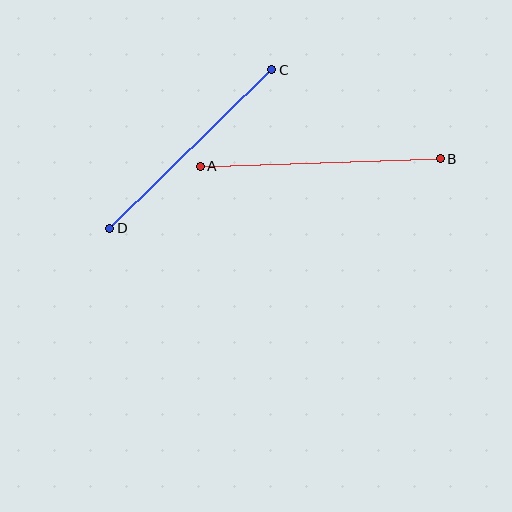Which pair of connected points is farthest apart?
Points A and B are farthest apart.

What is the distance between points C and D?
The distance is approximately 226 pixels.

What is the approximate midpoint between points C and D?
The midpoint is at approximately (191, 149) pixels.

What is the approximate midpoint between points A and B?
The midpoint is at approximately (320, 162) pixels.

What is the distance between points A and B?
The distance is approximately 240 pixels.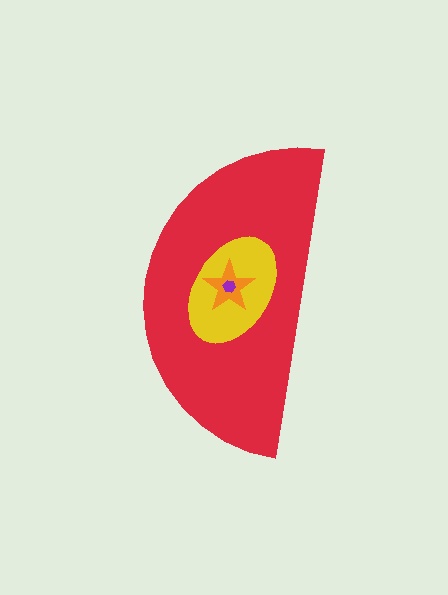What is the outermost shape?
The red semicircle.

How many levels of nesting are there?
4.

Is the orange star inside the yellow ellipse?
Yes.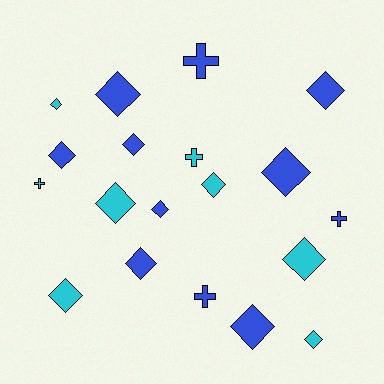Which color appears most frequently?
Blue, with 11 objects.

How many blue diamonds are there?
There are 8 blue diamonds.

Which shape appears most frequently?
Diamond, with 14 objects.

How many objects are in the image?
There are 19 objects.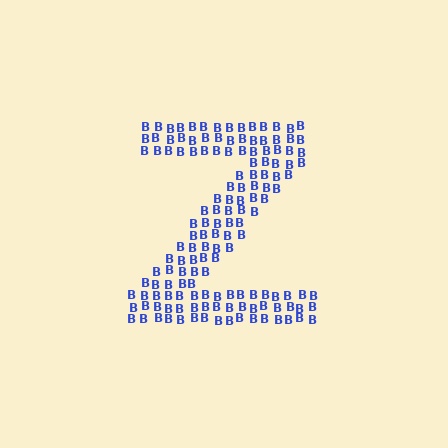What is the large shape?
The large shape is the letter Z.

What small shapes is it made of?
It is made of small letter B's.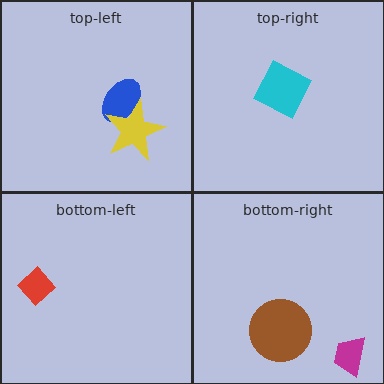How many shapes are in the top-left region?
2.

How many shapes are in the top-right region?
1.